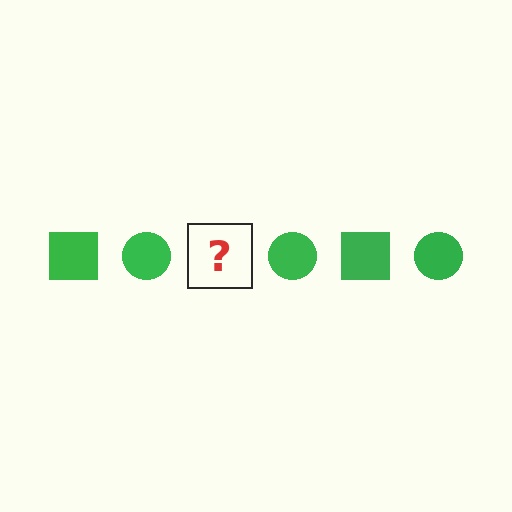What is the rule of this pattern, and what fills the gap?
The rule is that the pattern cycles through square, circle shapes in green. The gap should be filled with a green square.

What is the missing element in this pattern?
The missing element is a green square.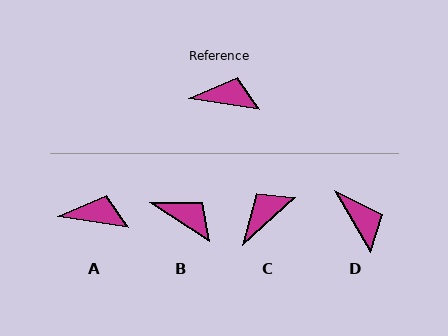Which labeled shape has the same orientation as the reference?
A.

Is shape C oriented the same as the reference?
No, it is off by about 51 degrees.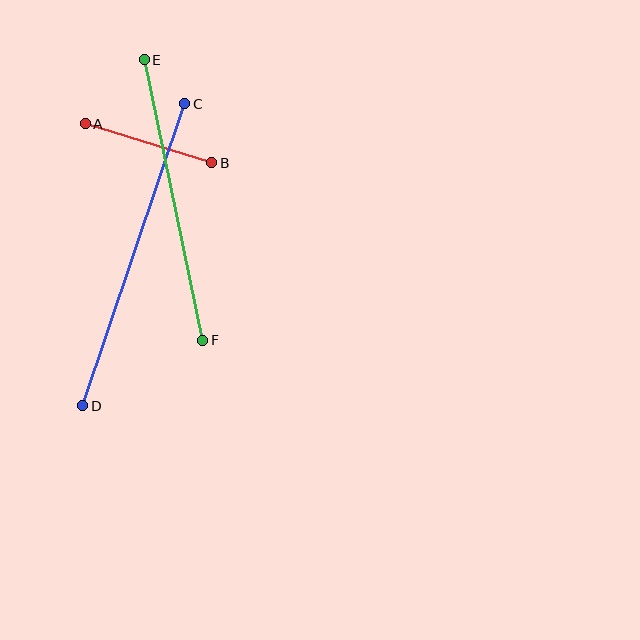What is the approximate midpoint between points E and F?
The midpoint is at approximately (174, 200) pixels.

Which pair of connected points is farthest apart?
Points C and D are farthest apart.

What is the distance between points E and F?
The distance is approximately 286 pixels.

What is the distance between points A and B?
The distance is approximately 132 pixels.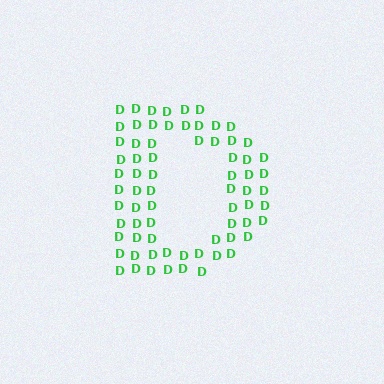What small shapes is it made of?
It is made of small letter D's.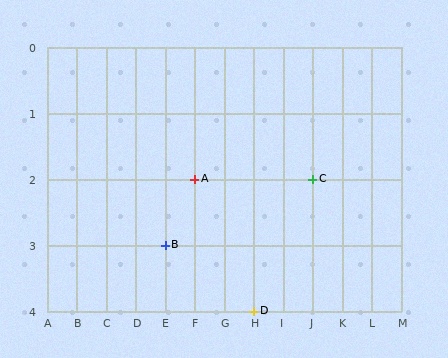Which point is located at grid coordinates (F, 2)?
Point A is at (F, 2).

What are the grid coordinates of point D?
Point D is at grid coordinates (H, 4).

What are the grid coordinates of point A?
Point A is at grid coordinates (F, 2).